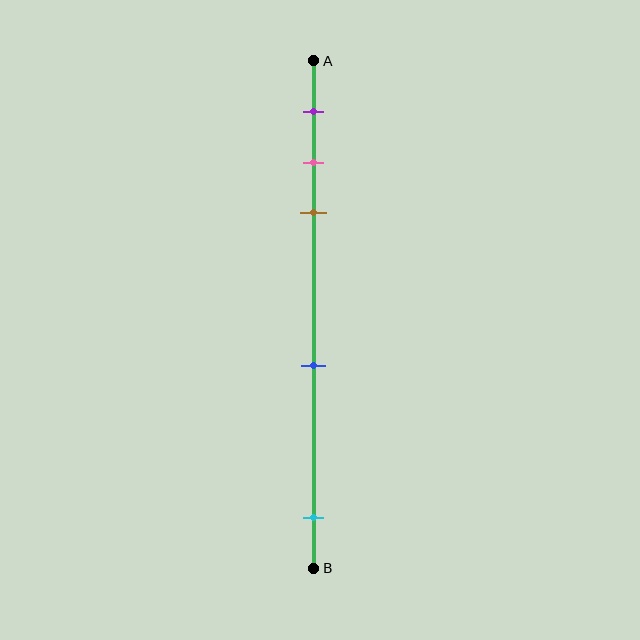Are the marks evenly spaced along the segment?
No, the marks are not evenly spaced.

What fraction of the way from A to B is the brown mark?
The brown mark is approximately 30% (0.3) of the way from A to B.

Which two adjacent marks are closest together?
The pink and brown marks are the closest adjacent pair.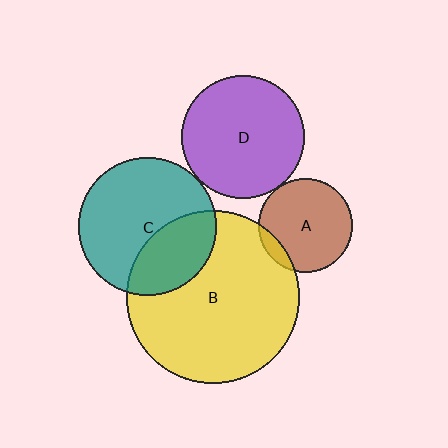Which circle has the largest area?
Circle B (yellow).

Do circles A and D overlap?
Yes.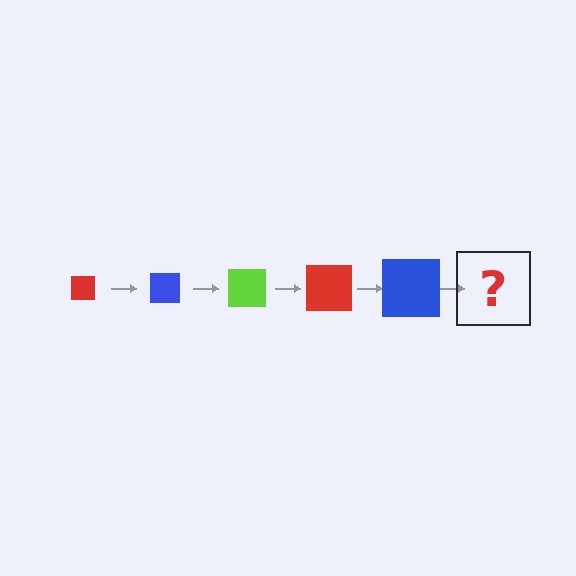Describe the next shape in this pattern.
It should be a lime square, larger than the previous one.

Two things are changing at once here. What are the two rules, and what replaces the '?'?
The two rules are that the square grows larger each step and the color cycles through red, blue, and lime. The '?' should be a lime square, larger than the previous one.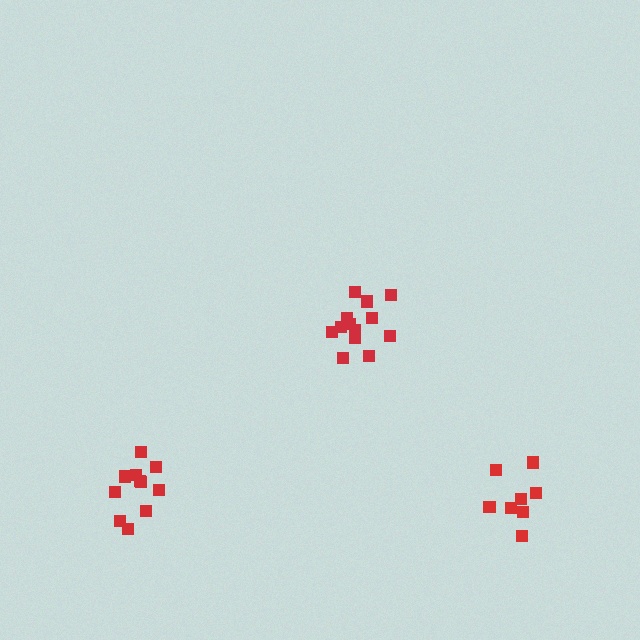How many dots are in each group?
Group 1: 11 dots, Group 2: 13 dots, Group 3: 8 dots (32 total).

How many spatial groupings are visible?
There are 3 spatial groupings.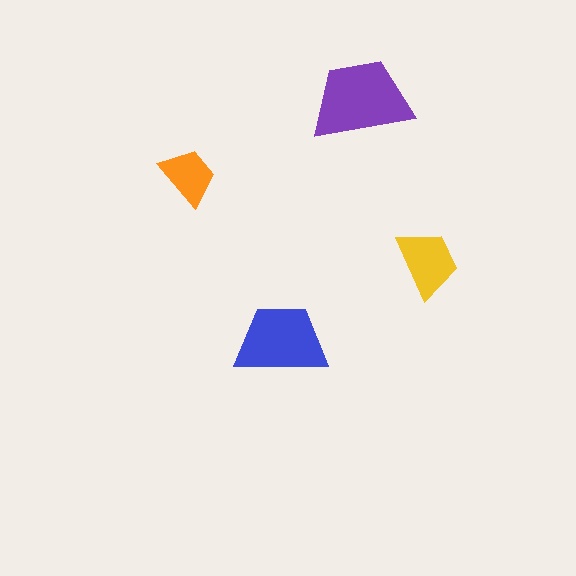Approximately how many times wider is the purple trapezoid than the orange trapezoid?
About 1.5 times wider.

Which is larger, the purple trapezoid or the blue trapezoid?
The purple one.